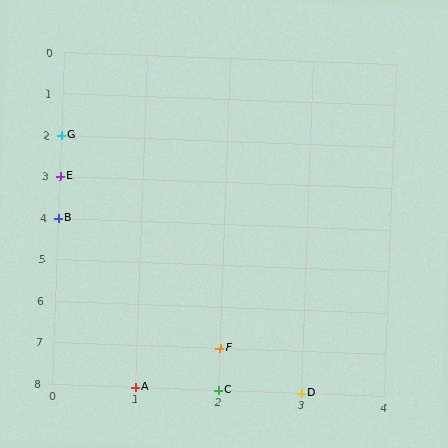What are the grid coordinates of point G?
Point G is at grid coordinates (0, 2).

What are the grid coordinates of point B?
Point B is at grid coordinates (0, 4).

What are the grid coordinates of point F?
Point F is at grid coordinates (2, 7).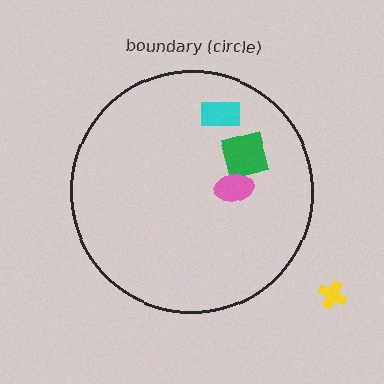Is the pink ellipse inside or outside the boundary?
Inside.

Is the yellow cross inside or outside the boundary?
Outside.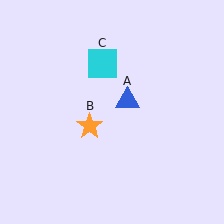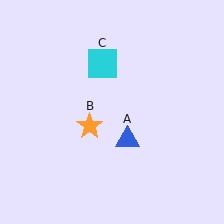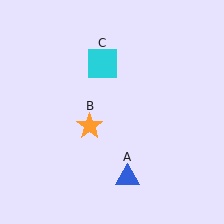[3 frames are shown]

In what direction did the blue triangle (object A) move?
The blue triangle (object A) moved down.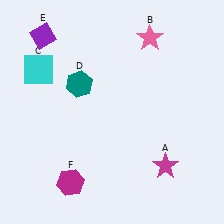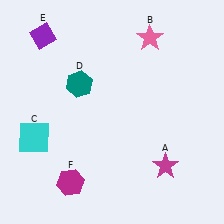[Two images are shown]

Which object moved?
The cyan square (C) moved down.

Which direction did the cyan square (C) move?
The cyan square (C) moved down.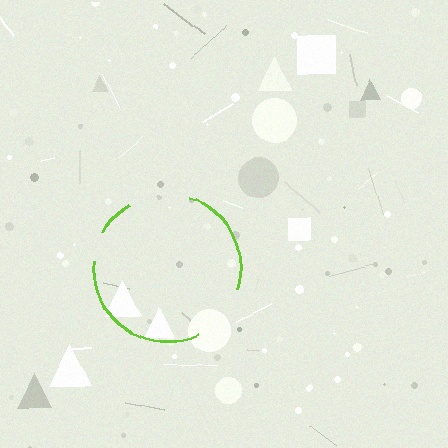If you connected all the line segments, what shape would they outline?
They would outline a circle.